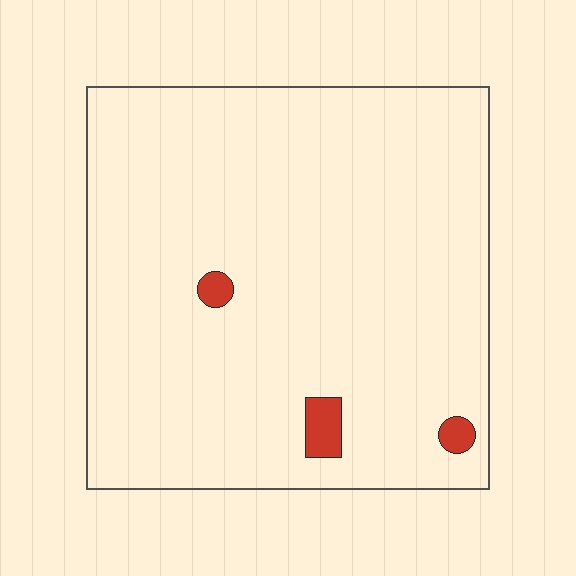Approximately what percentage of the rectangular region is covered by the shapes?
Approximately 5%.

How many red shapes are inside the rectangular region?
3.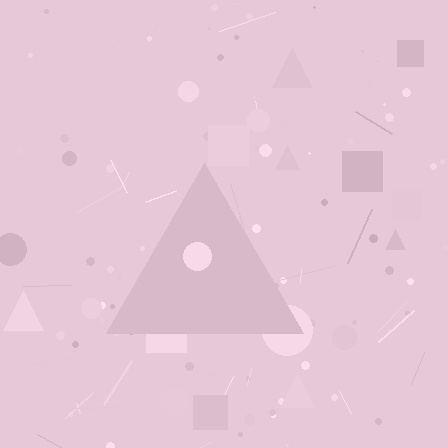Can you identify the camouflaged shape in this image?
The camouflaged shape is a triangle.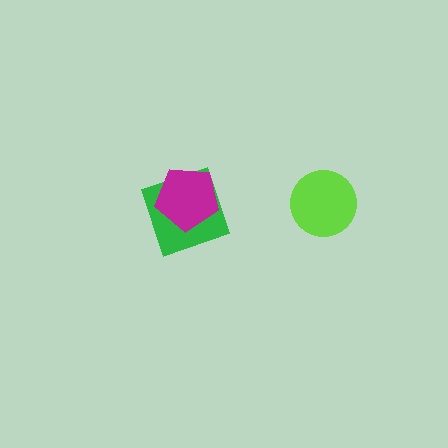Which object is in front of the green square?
The magenta pentagon is in front of the green square.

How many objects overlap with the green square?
1 object overlaps with the green square.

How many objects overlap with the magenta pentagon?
1 object overlaps with the magenta pentagon.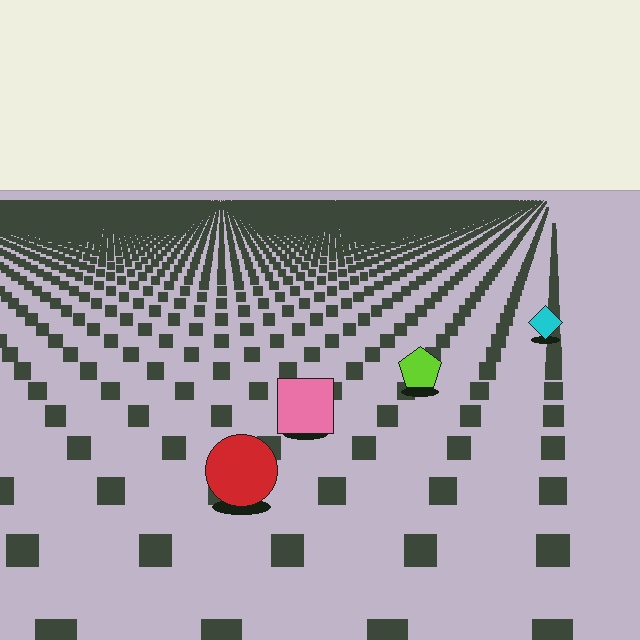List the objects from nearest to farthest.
From nearest to farthest: the red circle, the pink square, the lime pentagon, the cyan diamond.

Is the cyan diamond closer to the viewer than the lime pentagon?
No. The lime pentagon is closer — you can tell from the texture gradient: the ground texture is coarser near it.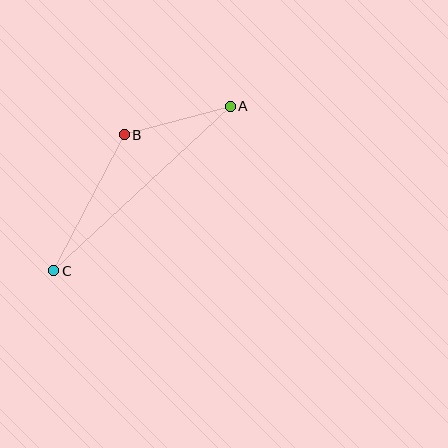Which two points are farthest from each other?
Points A and C are farthest from each other.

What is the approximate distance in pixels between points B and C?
The distance between B and C is approximately 153 pixels.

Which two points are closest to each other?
Points A and B are closest to each other.